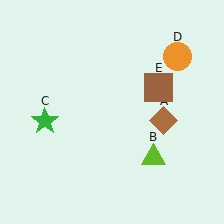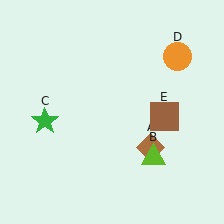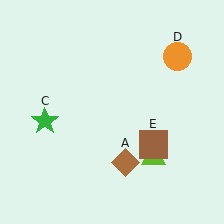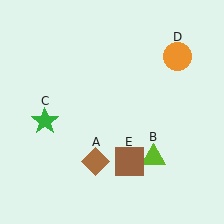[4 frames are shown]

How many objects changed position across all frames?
2 objects changed position: brown diamond (object A), brown square (object E).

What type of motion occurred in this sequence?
The brown diamond (object A), brown square (object E) rotated clockwise around the center of the scene.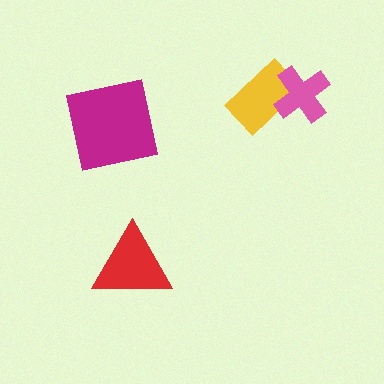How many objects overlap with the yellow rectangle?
1 object overlaps with the yellow rectangle.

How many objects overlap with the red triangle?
0 objects overlap with the red triangle.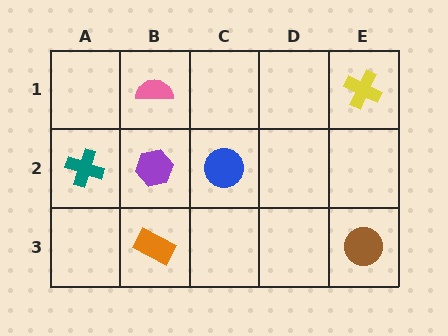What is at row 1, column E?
A yellow cross.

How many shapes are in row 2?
3 shapes.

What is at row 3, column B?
An orange rectangle.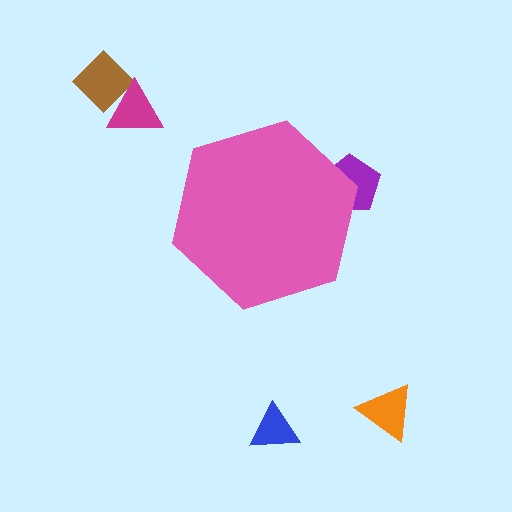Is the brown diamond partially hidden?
No, the brown diamond is fully visible.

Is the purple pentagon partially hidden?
Yes, the purple pentagon is partially hidden behind the pink hexagon.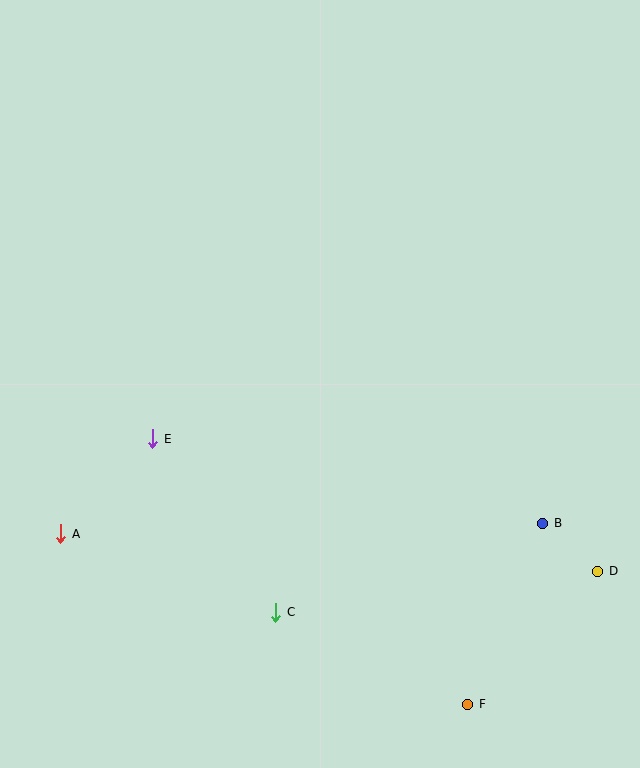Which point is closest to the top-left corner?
Point E is closest to the top-left corner.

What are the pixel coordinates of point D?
Point D is at (598, 571).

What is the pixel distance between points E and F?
The distance between E and F is 412 pixels.